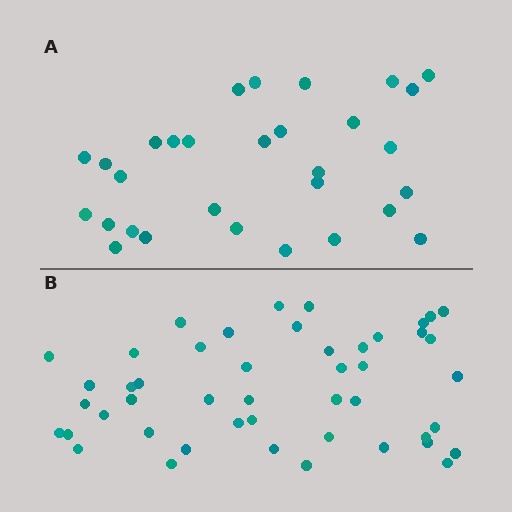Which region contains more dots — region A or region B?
Region B (the bottom region) has more dots.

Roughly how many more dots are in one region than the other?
Region B has approximately 15 more dots than region A.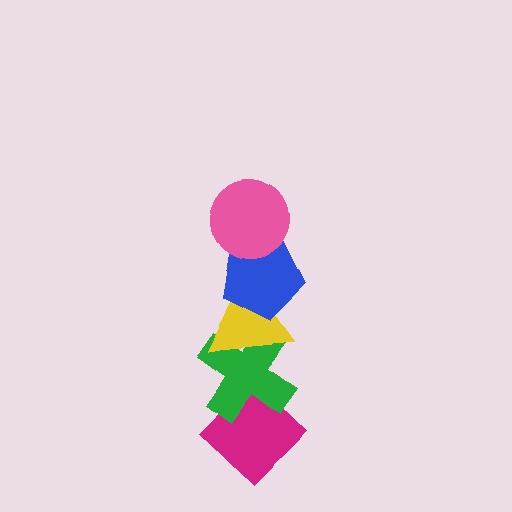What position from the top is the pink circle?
The pink circle is 1st from the top.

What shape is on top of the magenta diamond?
The green cross is on top of the magenta diamond.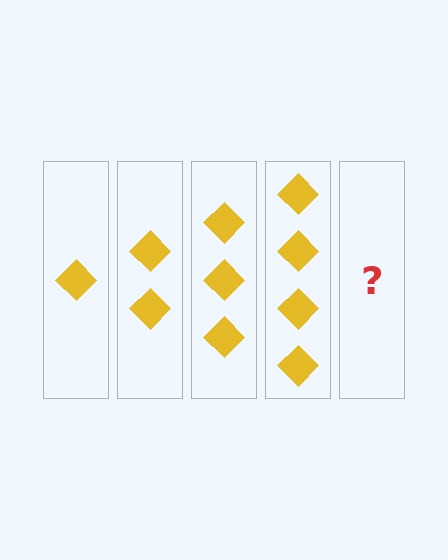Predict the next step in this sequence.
The next step is 5 diamonds.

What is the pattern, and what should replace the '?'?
The pattern is that each step adds one more diamond. The '?' should be 5 diamonds.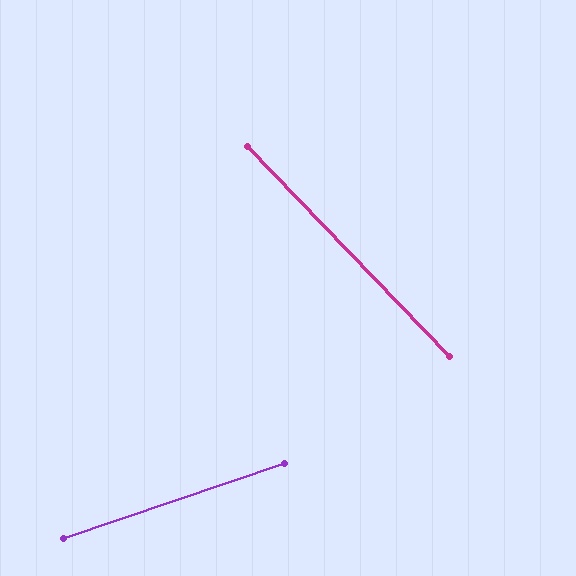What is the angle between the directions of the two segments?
Approximately 65 degrees.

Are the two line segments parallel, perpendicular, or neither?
Neither parallel nor perpendicular — they differ by about 65°.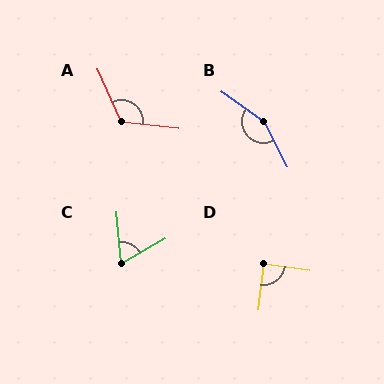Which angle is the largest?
B, at approximately 152 degrees.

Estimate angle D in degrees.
Approximately 89 degrees.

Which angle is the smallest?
C, at approximately 65 degrees.